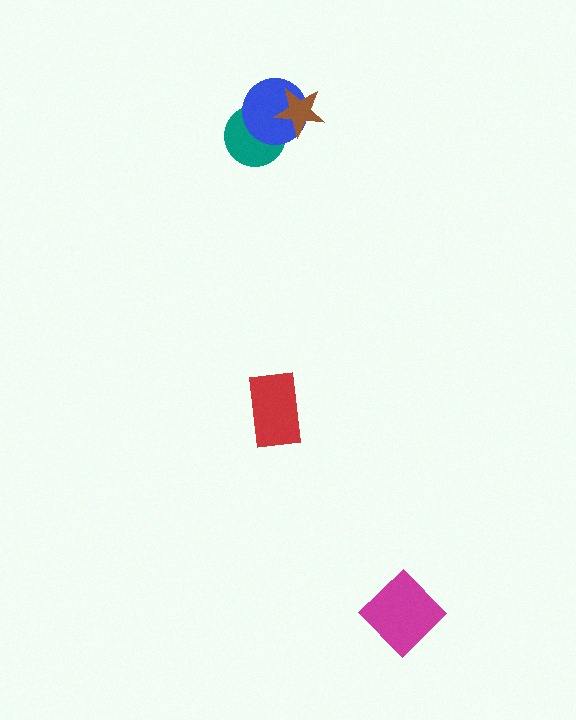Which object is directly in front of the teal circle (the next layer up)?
The blue circle is directly in front of the teal circle.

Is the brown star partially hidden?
No, no other shape covers it.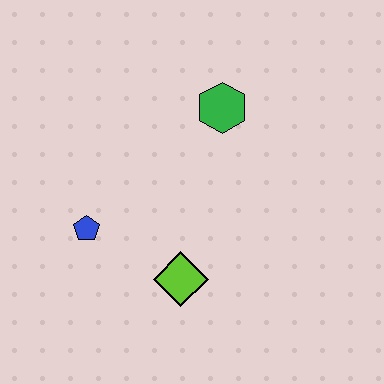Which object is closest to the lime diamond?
The blue pentagon is closest to the lime diamond.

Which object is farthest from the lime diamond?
The green hexagon is farthest from the lime diamond.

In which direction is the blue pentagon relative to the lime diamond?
The blue pentagon is to the left of the lime diamond.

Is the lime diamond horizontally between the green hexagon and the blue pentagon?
Yes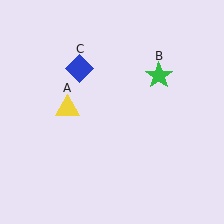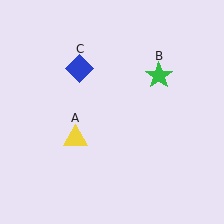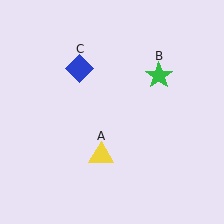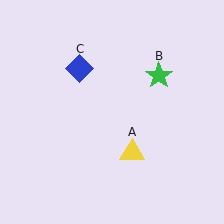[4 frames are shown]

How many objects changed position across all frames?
1 object changed position: yellow triangle (object A).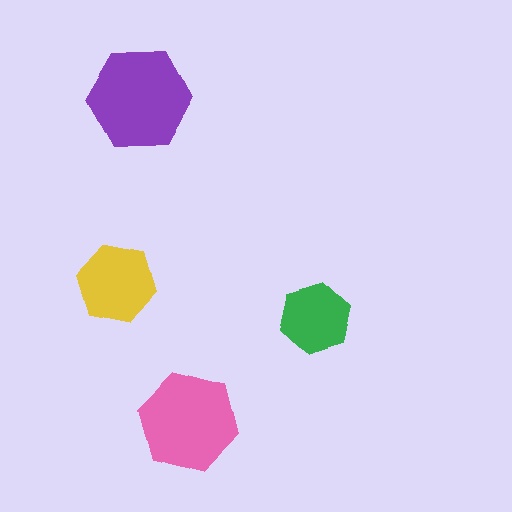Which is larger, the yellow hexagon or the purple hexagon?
The purple one.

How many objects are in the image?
There are 4 objects in the image.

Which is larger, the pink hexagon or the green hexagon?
The pink one.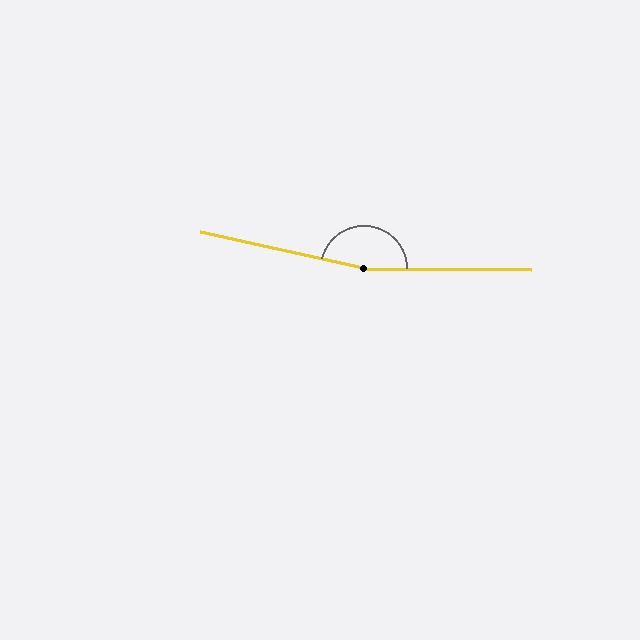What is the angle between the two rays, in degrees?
Approximately 168 degrees.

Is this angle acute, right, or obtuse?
It is obtuse.